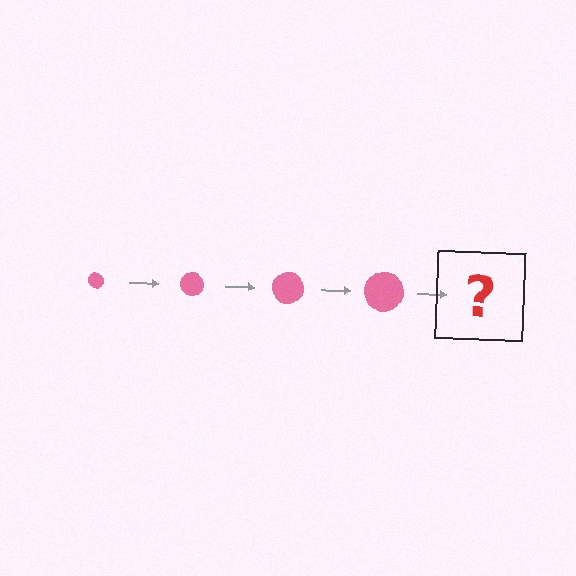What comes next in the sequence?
The next element should be a pink circle, larger than the previous one.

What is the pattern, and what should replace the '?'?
The pattern is that the circle gets progressively larger each step. The '?' should be a pink circle, larger than the previous one.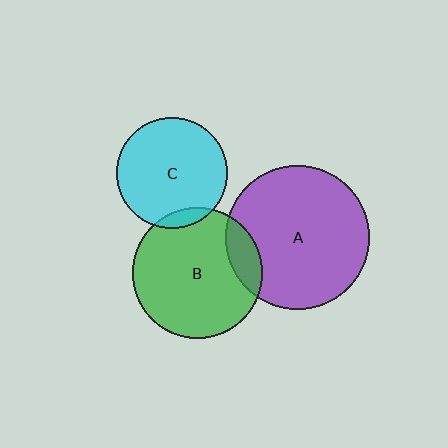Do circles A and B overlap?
Yes.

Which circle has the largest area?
Circle A (purple).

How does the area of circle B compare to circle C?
Approximately 1.4 times.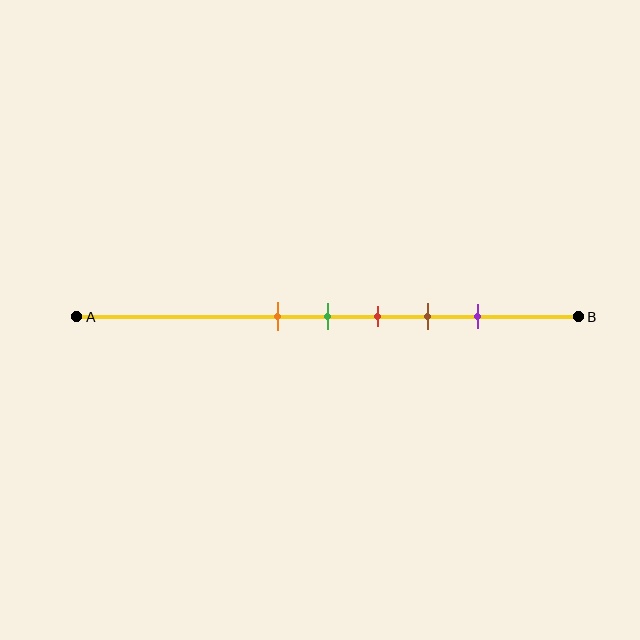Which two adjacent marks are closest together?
The orange and green marks are the closest adjacent pair.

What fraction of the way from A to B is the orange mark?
The orange mark is approximately 40% (0.4) of the way from A to B.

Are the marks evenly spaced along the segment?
Yes, the marks are approximately evenly spaced.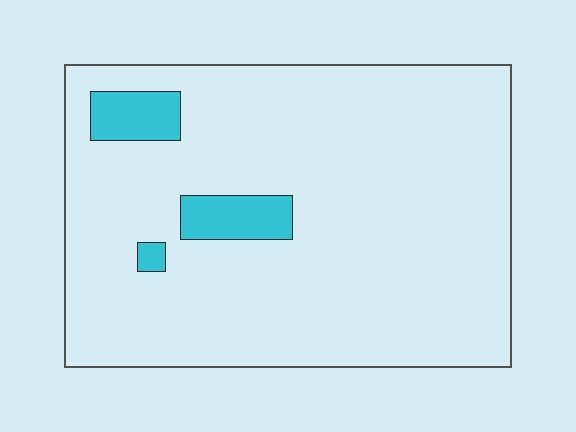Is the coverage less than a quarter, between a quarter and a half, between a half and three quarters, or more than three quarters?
Less than a quarter.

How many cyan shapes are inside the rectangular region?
3.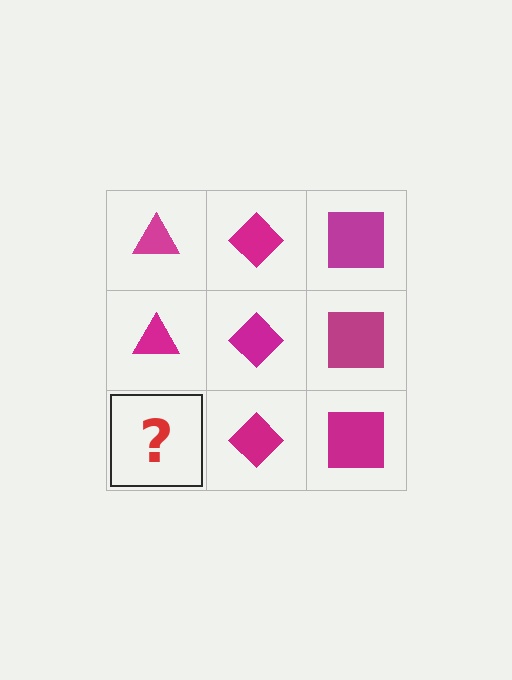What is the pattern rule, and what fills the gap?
The rule is that each column has a consistent shape. The gap should be filled with a magenta triangle.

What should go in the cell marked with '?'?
The missing cell should contain a magenta triangle.